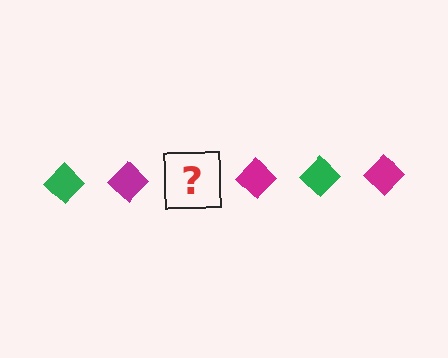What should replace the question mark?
The question mark should be replaced with a green diamond.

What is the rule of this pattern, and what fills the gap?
The rule is that the pattern cycles through green, magenta diamonds. The gap should be filled with a green diamond.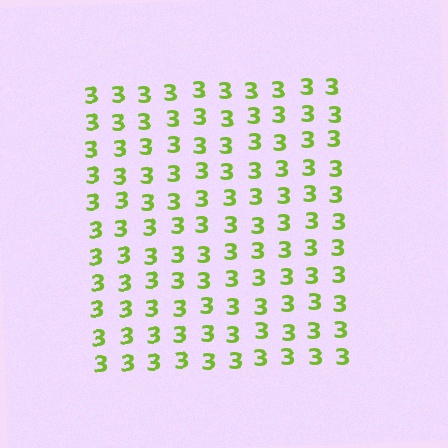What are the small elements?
The small elements are digit 3's.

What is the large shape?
The large shape is a square.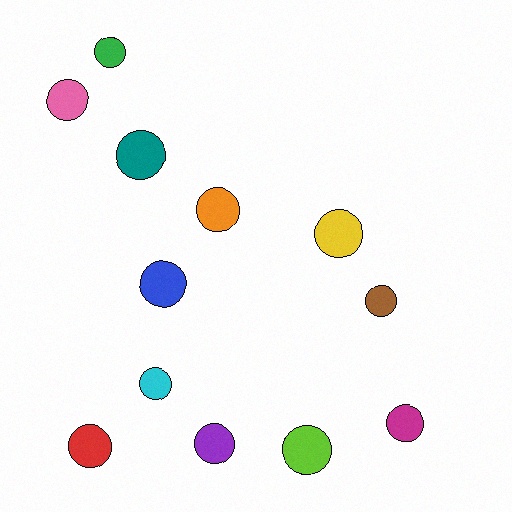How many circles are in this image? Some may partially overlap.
There are 12 circles.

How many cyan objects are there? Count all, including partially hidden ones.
There is 1 cyan object.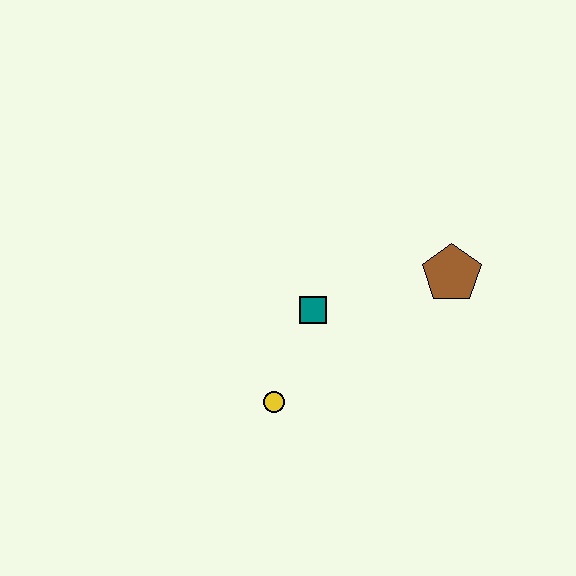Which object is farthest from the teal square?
The brown pentagon is farthest from the teal square.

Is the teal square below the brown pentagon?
Yes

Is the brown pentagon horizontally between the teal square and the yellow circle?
No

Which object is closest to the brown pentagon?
The teal square is closest to the brown pentagon.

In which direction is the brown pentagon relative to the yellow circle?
The brown pentagon is to the right of the yellow circle.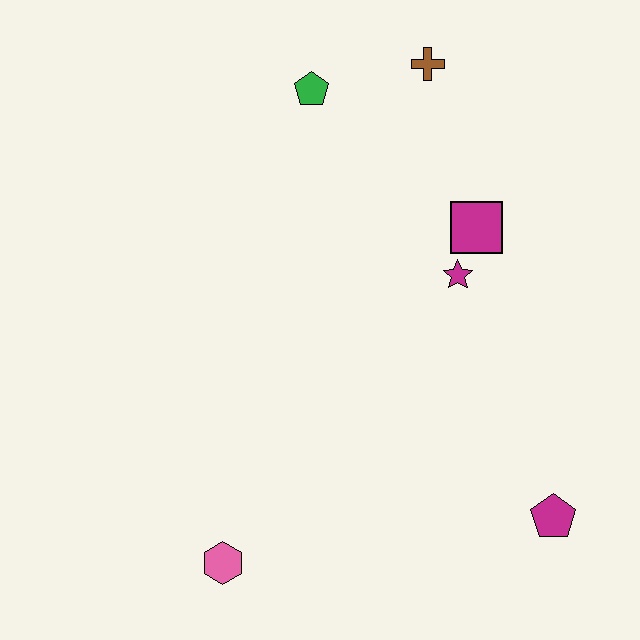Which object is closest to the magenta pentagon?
The magenta star is closest to the magenta pentagon.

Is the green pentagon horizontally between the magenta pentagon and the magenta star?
No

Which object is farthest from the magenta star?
The pink hexagon is farthest from the magenta star.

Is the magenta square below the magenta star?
No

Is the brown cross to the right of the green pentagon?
Yes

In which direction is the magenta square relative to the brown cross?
The magenta square is below the brown cross.